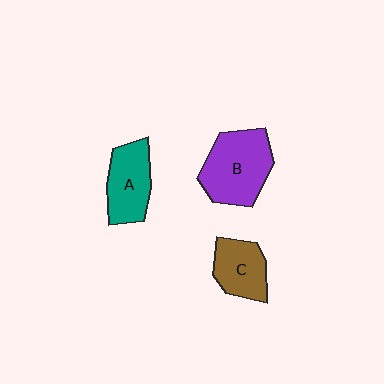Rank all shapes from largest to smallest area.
From largest to smallest: B (purple), A (teal), C (brown).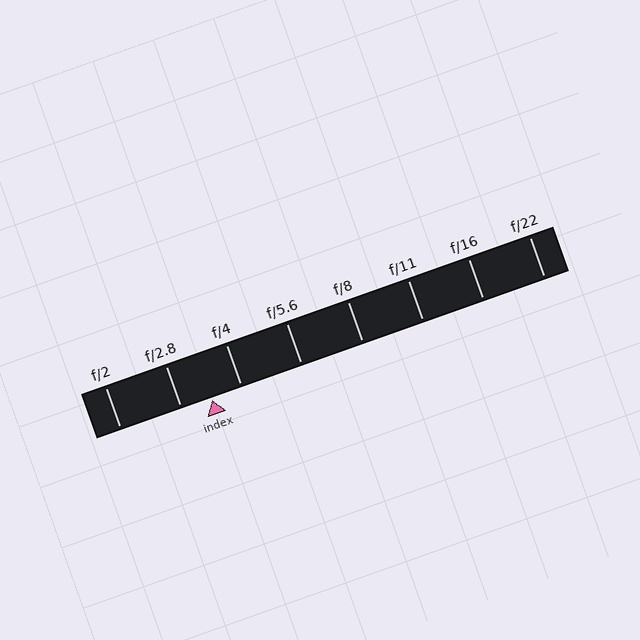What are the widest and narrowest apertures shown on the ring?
The widest aperture shown is f/2 and the narrowest is f/22.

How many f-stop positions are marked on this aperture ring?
There are 8 f-stop positions marked.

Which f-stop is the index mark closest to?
The index mark is closest to f/4.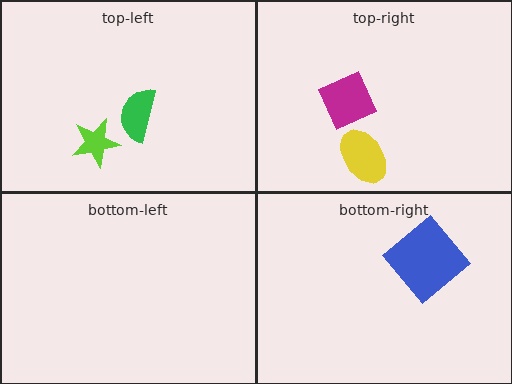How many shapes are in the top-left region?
2.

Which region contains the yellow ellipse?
The top-right region.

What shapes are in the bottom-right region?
The blue diamond.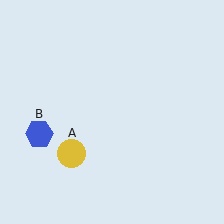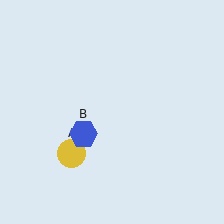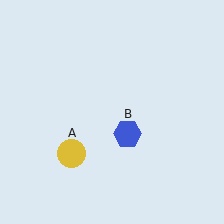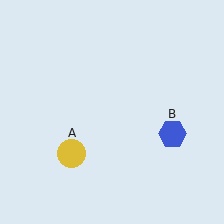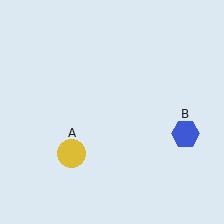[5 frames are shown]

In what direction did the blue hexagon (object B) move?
The blue hexagon (object B) moved right.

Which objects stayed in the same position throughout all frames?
Yellow circle (object A) remained stationary.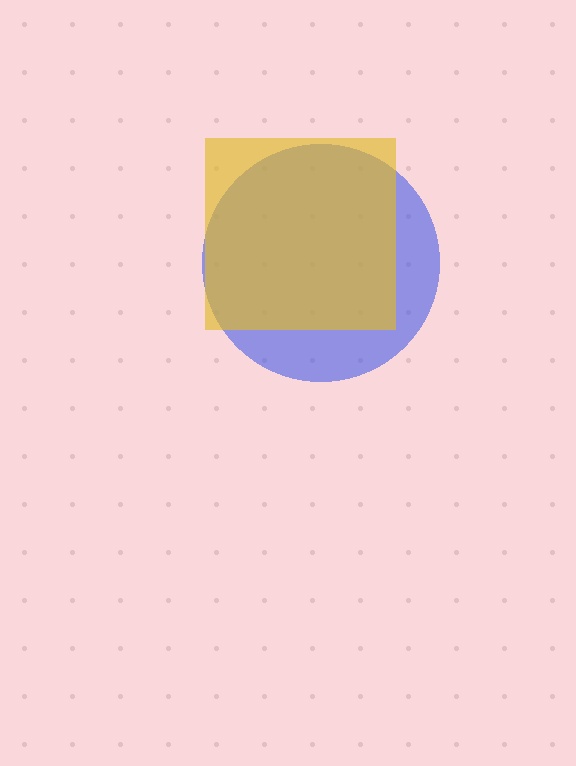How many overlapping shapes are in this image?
There are 2 overlapping shapes in the image.